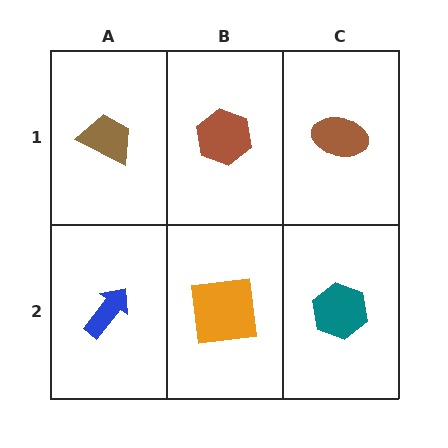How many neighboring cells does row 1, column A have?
2.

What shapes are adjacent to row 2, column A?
A brown trapezoid (row 1, column A), an orange square (row 2, column B).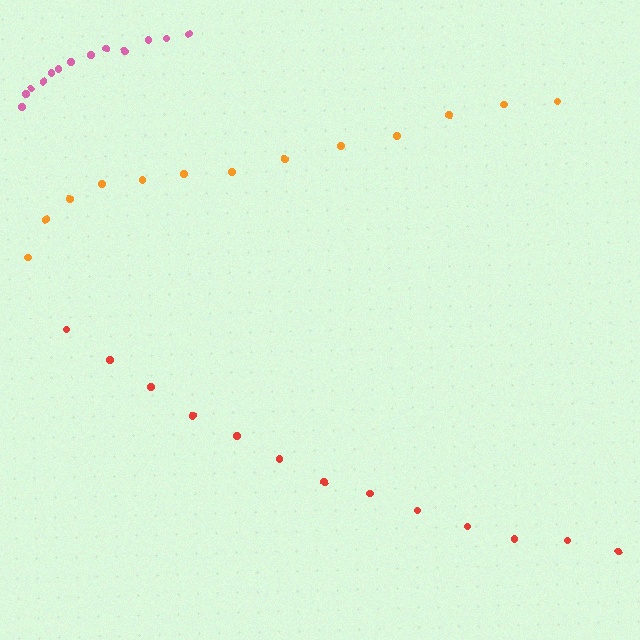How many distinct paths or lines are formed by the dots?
There are 3 distinct paths.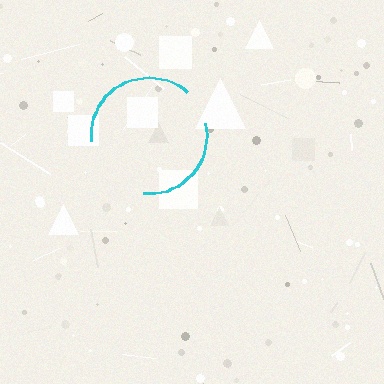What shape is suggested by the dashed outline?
The dashed outline suggests a circle.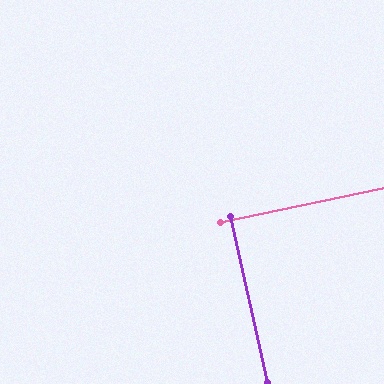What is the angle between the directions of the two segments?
Approximately 89 degrees.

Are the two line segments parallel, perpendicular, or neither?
Perpendicular — they meet at approximately 89°.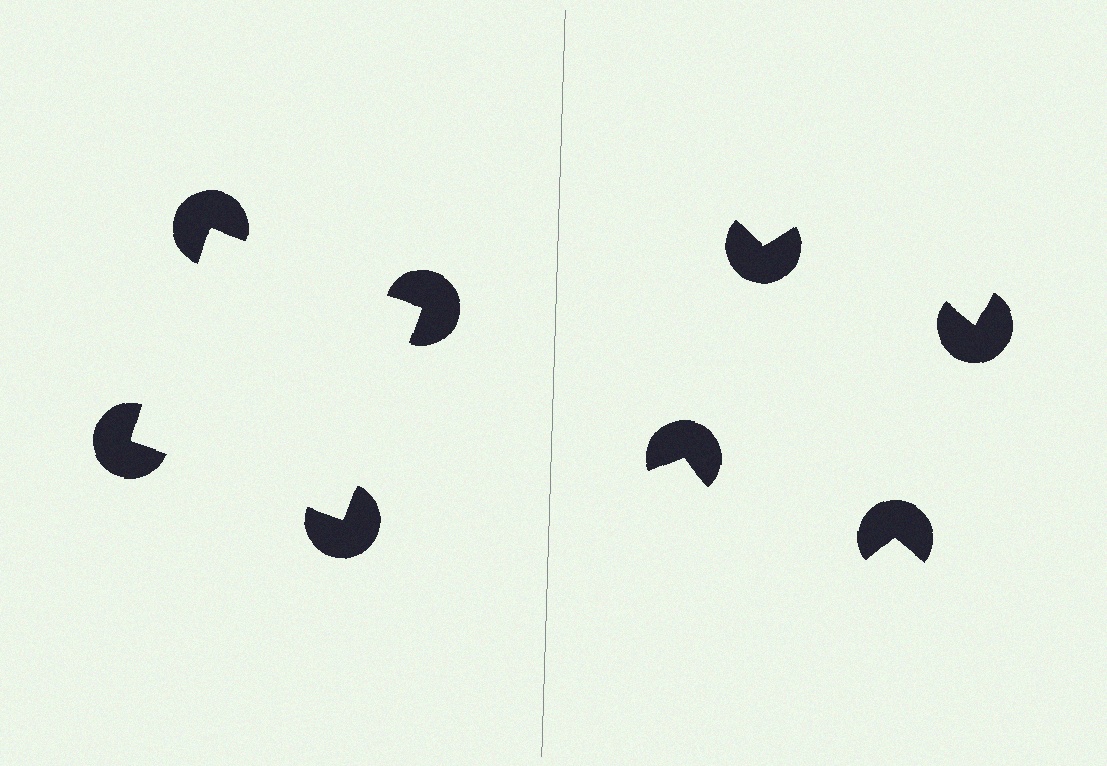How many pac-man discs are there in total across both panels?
8 — 4 on each side.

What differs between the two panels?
The pac-man discs are positioned identically on both sides; only the wedge orientations differ. On the left they align to a square; on the right they are misaligned.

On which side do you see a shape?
An illusory square appears on the left side. On the right side the wedge cuts are rotated, so no coherent shape forms.